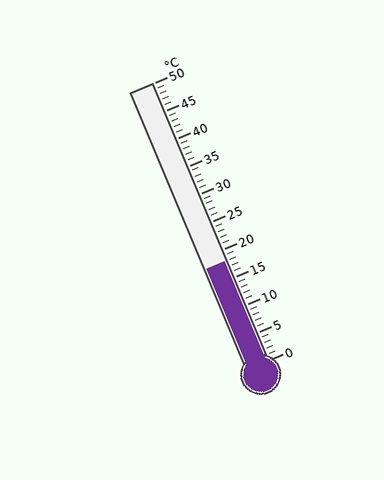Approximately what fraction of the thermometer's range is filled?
The thermometer is filled to approximately 35% of its range.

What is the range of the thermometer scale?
The thermometer scale ranges from 0°C to 50°C.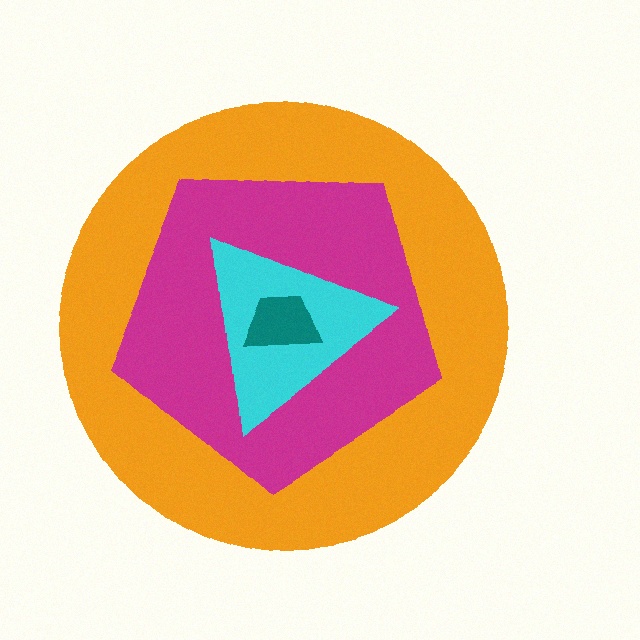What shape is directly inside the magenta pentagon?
The cyan triangle.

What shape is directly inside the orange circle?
The magenta pentagon.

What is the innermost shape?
The teal trapezoid.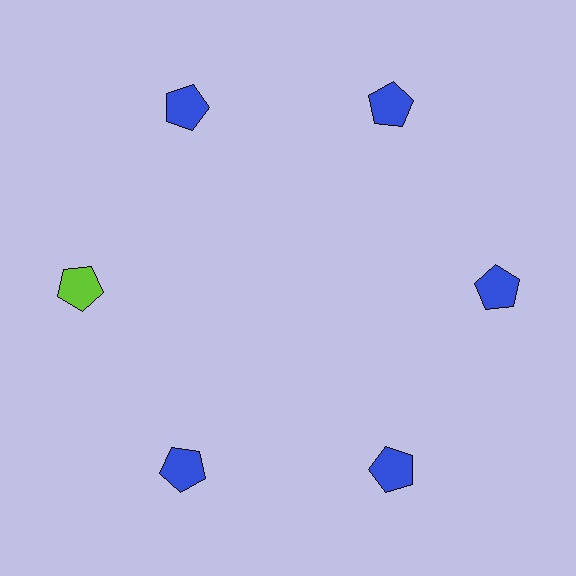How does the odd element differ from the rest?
It has a different color: lime instead of blue.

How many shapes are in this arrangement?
There are 6 shapes arranged in a ring pattern.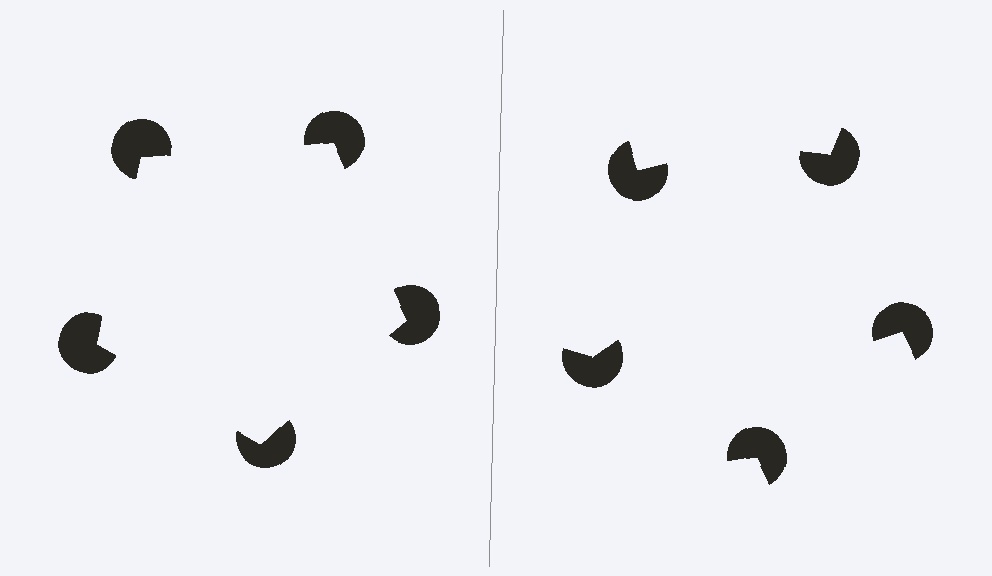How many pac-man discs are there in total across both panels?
10 — 5 on each side.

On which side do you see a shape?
An illusory pentagon appears on the left side. On the right side the wedge cuts are rotated, so no coherent shape forms.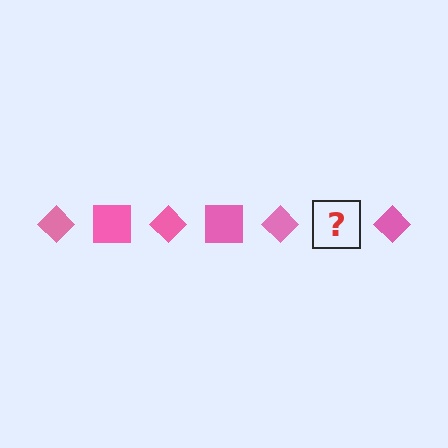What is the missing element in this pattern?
The missing element is a pink square.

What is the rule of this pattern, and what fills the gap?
The rule is that the pattern cycles through diamond, square shapes in pink. The gap should be filled with a pink square.